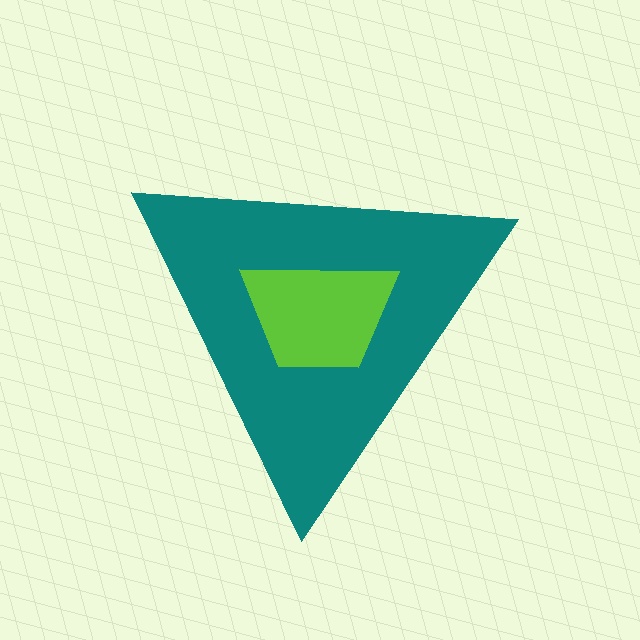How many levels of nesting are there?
2.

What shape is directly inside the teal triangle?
The lime trapezoid.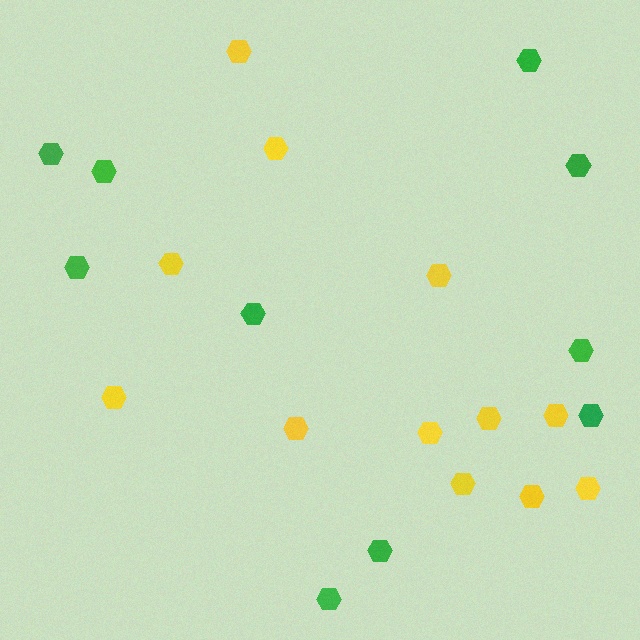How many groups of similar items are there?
There are 2 groups: one group of yellow hexagons (12) and one group of green hexagons (10).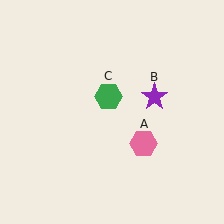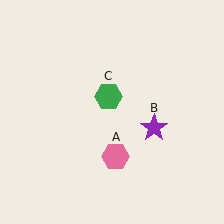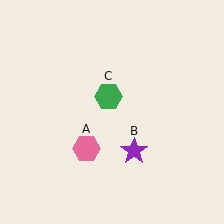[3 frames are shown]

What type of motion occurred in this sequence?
The pink hexagon (object A), purple star (object B) rotated clockwise around the center of the scene.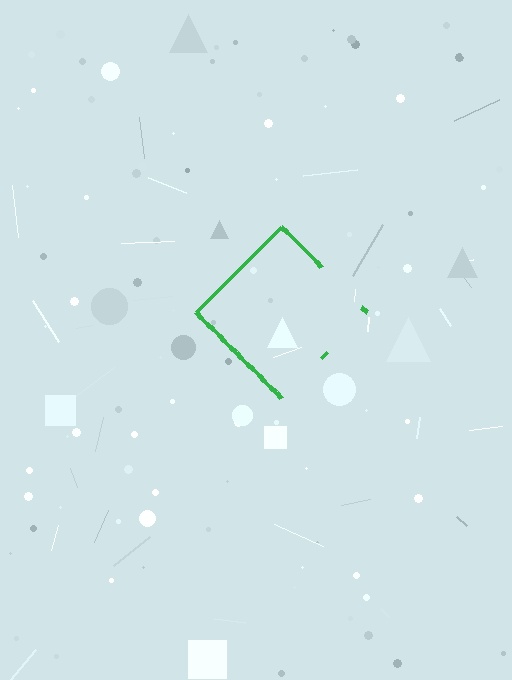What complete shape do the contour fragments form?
The contour fragments form a diamond.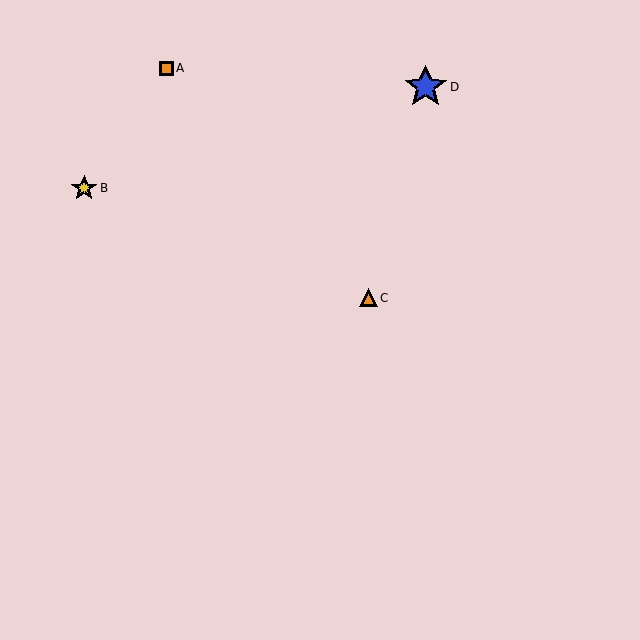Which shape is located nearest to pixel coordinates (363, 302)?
The orange triangle (labeled C) at (368, 298) is nearest to that location.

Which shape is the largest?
The blue star (labeled D) is the largest.